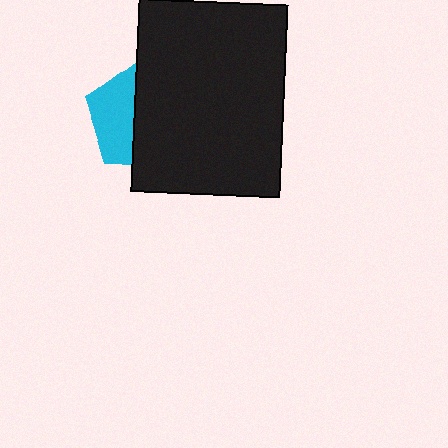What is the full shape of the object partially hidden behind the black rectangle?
The partially hidden object is a cyan pentagon.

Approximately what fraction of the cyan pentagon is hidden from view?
Roughly 59% of the cyan pentagon is hidden behind the black rectangle.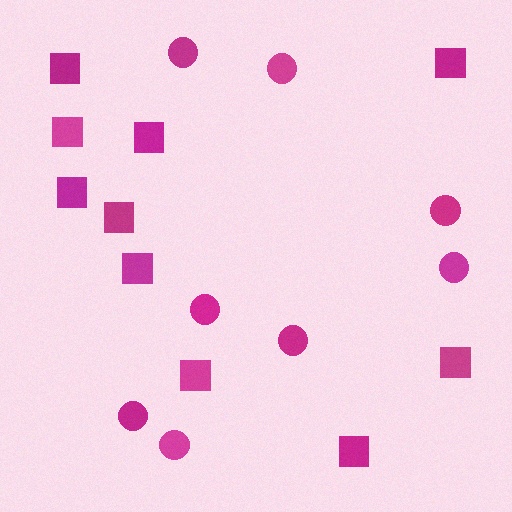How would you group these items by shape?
There are 2 groups: one group of squares (10) and one group of circles (8).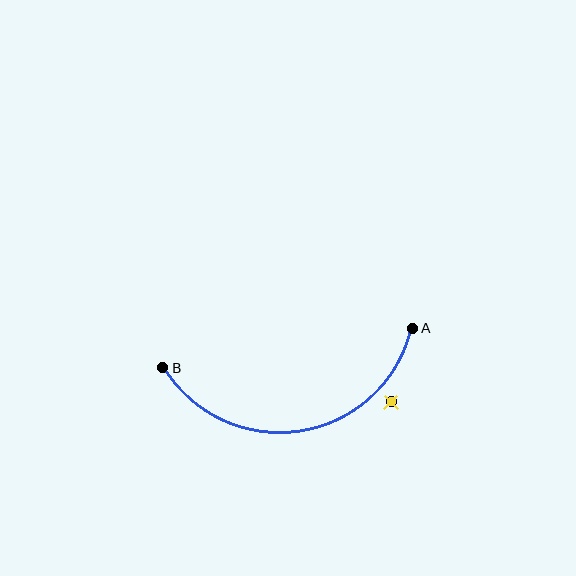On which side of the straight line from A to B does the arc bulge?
The arc bulges below the straight line connecting A and B.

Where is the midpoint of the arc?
The arc midpoint is the point on the curve farthest from the straight line joining A and B. It sits below that line.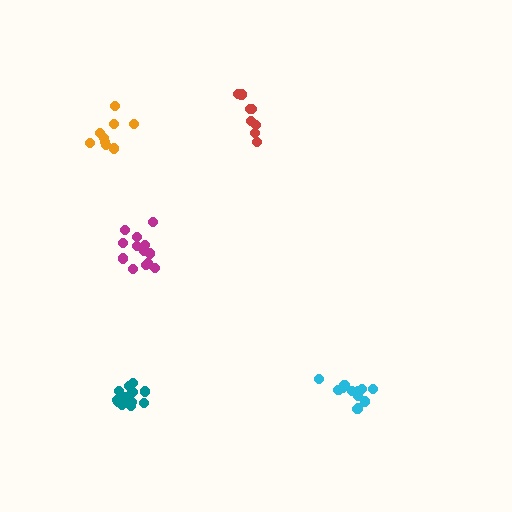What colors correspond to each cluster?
The clusters are colored: magenta, red, teal, orange, cyan.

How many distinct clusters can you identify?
There are 5 distinct clusters.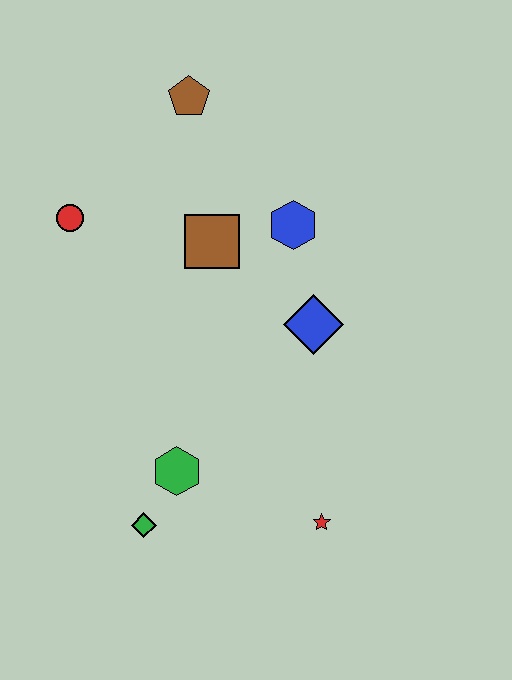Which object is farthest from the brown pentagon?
The red star is farthest from the brown pentagon.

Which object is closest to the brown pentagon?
The brown square is closest to the brown pentagon.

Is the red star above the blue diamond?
No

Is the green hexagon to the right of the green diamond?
Yes